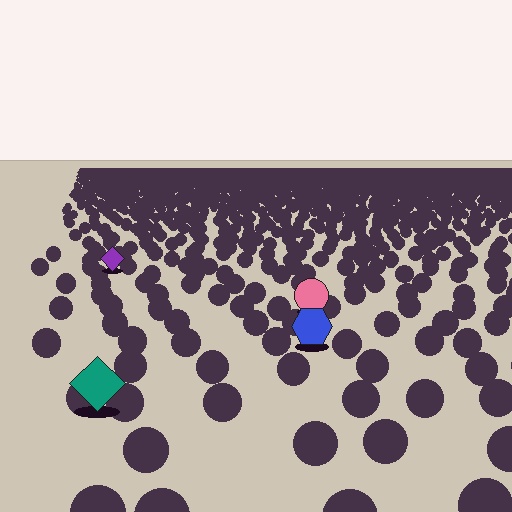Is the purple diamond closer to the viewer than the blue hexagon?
No. The blue hexagon is closer — you can tell from the texture gradient: the ground texture is coarser near it.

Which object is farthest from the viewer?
The purple diamond is farthest from the viewer. It appears smaller and the ground texture around it is denser.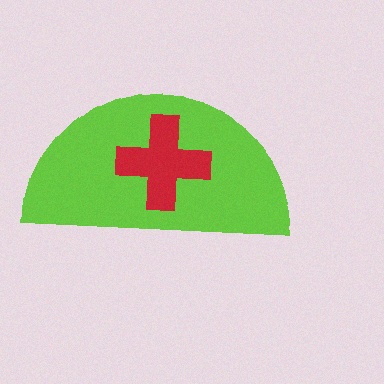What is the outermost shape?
The lime semicircle.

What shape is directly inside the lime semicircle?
The red cross.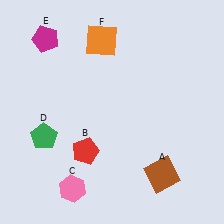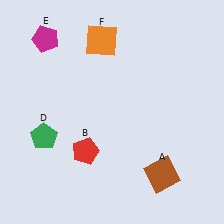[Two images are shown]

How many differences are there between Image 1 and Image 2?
There is 1 difference between the two images.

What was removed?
The pink hexagon (C) was removed in Image 2.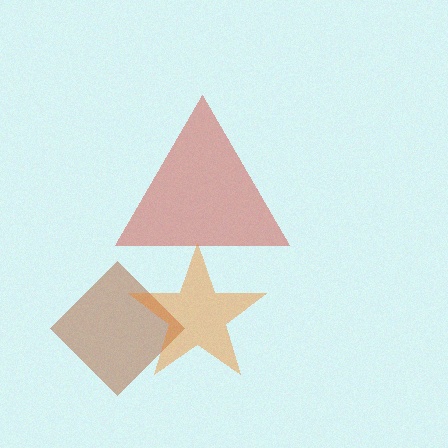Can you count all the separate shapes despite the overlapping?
Yes, there are 3 separate shapes.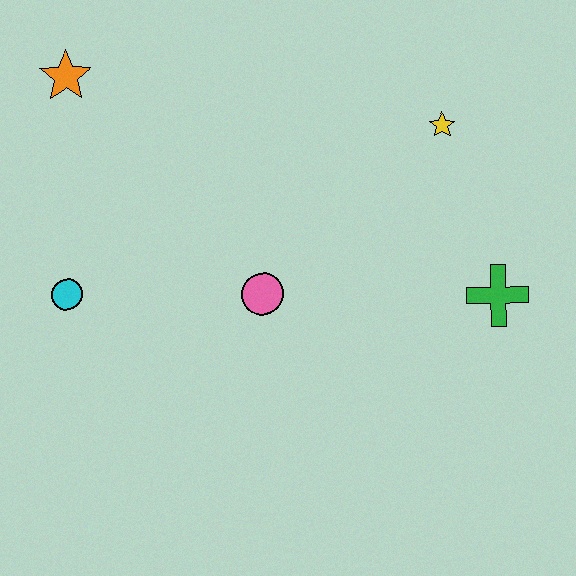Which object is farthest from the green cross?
The orange star is farthest from the green cross.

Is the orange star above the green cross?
Yes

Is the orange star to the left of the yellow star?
Yes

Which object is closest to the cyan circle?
The pink circle is closest to the cyan circle.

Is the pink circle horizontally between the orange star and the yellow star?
Yes